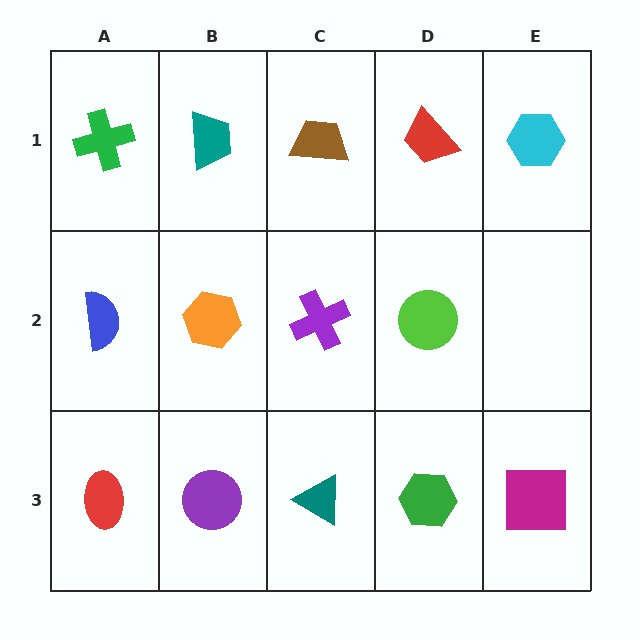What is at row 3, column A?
A red ellipse.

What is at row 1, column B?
A teal trapezoid.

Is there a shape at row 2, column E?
No, that cell is empty.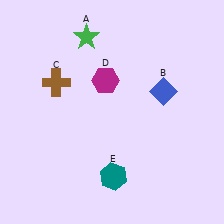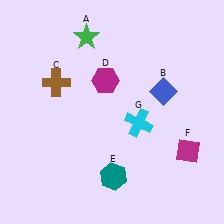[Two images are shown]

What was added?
A magenta diamond (F), a cyan cross (G) were added in Image 2.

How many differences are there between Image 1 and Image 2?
There are 2 differences between the two images.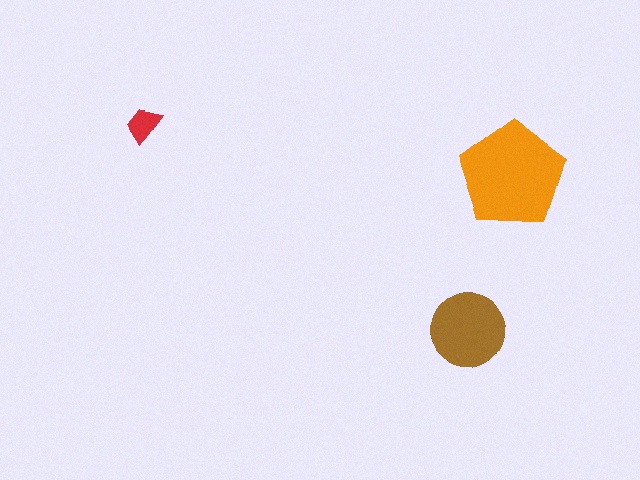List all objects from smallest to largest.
The red trapezoid, the brown circle, the orange pentagon.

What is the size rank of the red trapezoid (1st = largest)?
3rd.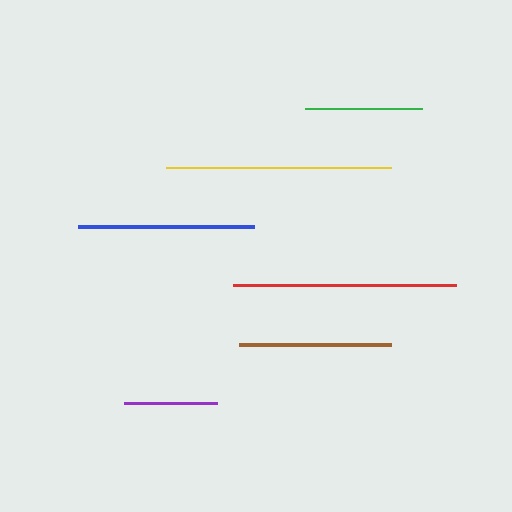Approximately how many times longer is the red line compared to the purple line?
The red line is approximately 2.4 times the length of the purple line.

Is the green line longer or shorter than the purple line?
The green line is longer than the purple line.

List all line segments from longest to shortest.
From longest to shortest: yellow, red, blue, brown, green, purple.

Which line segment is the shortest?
The purple line is the shortest at approximately 93 pixels.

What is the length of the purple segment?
The purple segment is approximately 93 pixels long.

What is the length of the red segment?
The red segment is approximately 223 pixels long.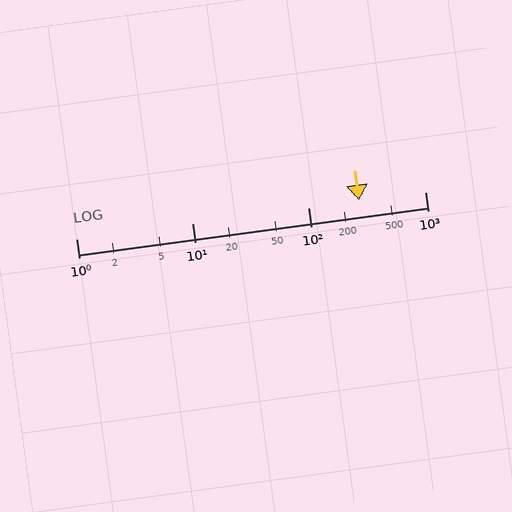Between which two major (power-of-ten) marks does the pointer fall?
The pointer is between 100 and 1000.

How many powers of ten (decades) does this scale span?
The scale spans 3 decades, from 1 to 1000.